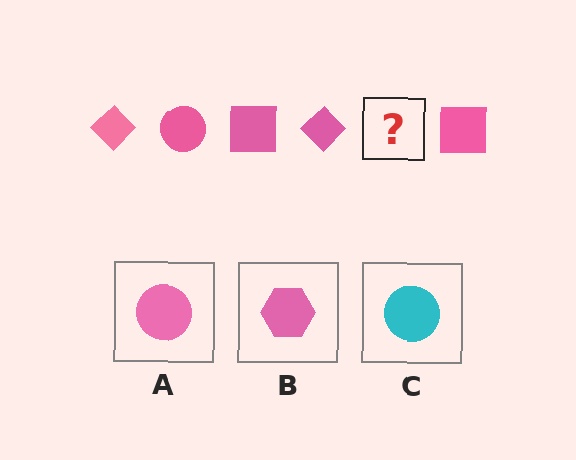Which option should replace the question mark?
Option A.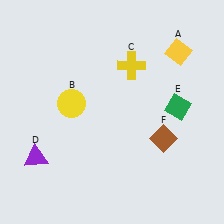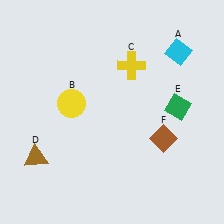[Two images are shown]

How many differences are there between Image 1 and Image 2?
There are 2 differences between the two images.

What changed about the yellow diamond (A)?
In Image 1, A is yellow. In Image 2, it changed to cyan.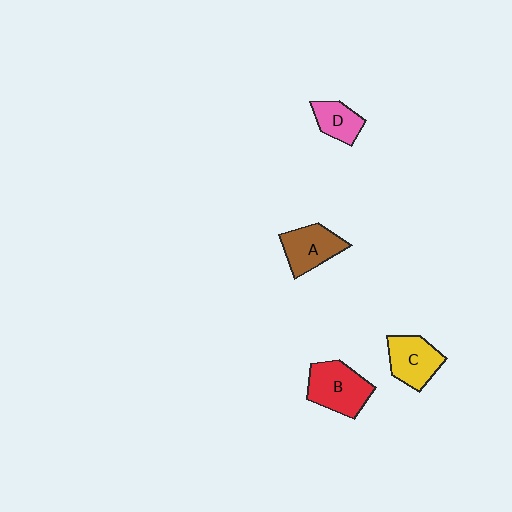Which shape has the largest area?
Shape B (red).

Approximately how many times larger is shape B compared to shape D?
Approximately 1.7 times.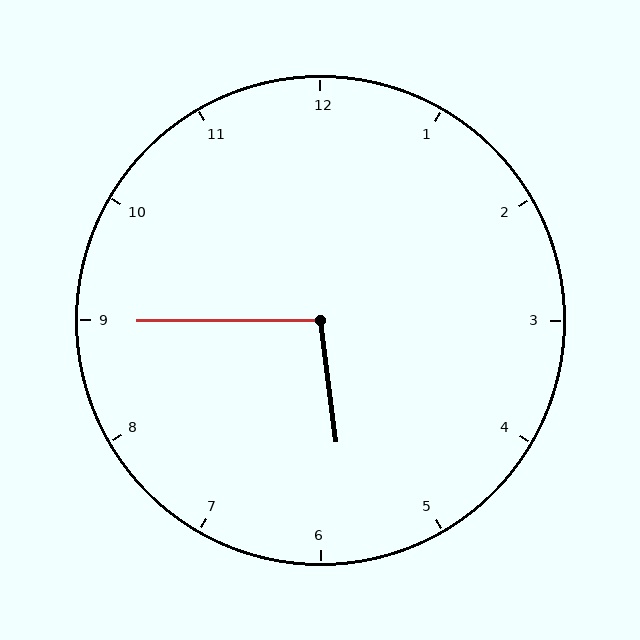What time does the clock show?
5:45.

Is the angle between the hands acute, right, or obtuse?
It is obtuse.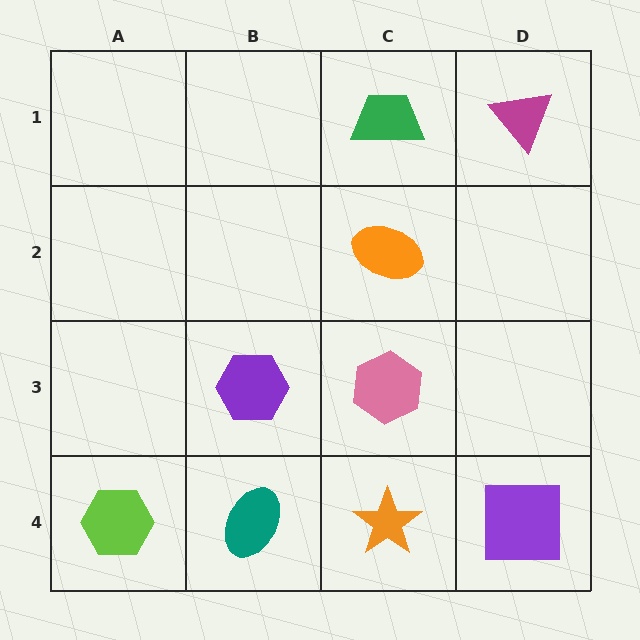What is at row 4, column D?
A purple square.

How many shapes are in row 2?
1 shape.